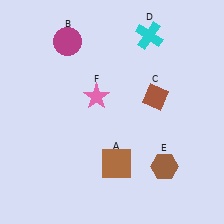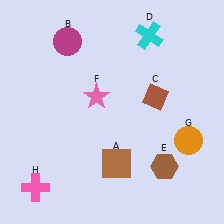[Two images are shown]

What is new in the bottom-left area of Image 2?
A pink cross (H) was added in the bottom-left area of Image 2.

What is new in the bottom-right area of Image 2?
An orange circle (G) was added in the bottom-right area of Image 2.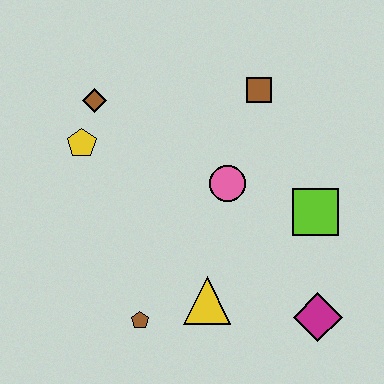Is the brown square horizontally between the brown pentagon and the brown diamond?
No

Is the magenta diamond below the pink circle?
Yes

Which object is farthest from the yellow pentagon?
The magenta diamond is farthest from the yellow pentagon.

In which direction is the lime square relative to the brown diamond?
The lime square is to the right of the brown diamond.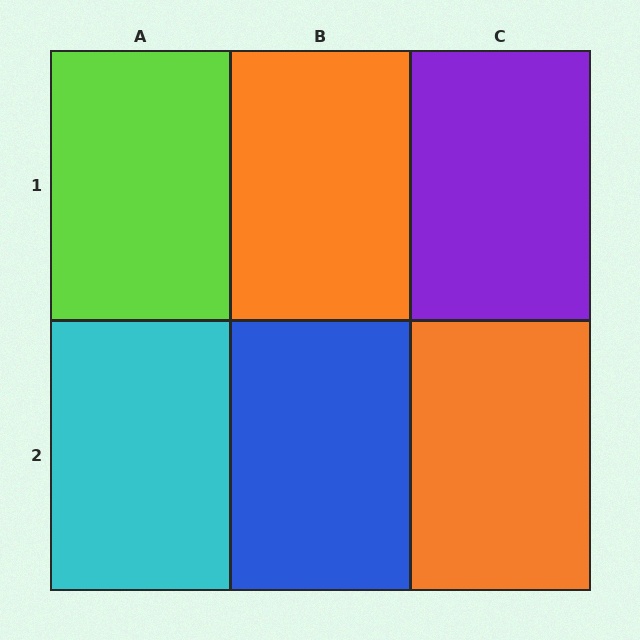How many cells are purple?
1 cell is purple.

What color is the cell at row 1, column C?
Purple.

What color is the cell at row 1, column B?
Orange.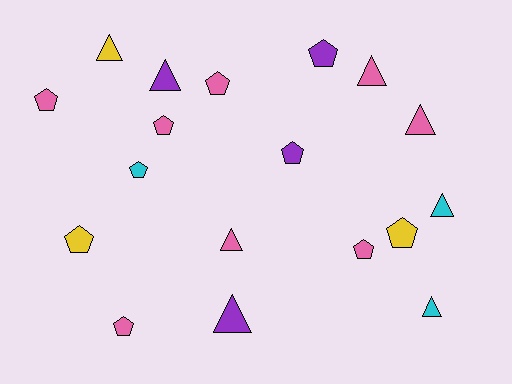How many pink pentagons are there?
There are 5 pink pentagons.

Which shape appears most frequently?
Pentagon, with 10 objects.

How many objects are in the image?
There are 18 objects.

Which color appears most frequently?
Pink, with 8 objects.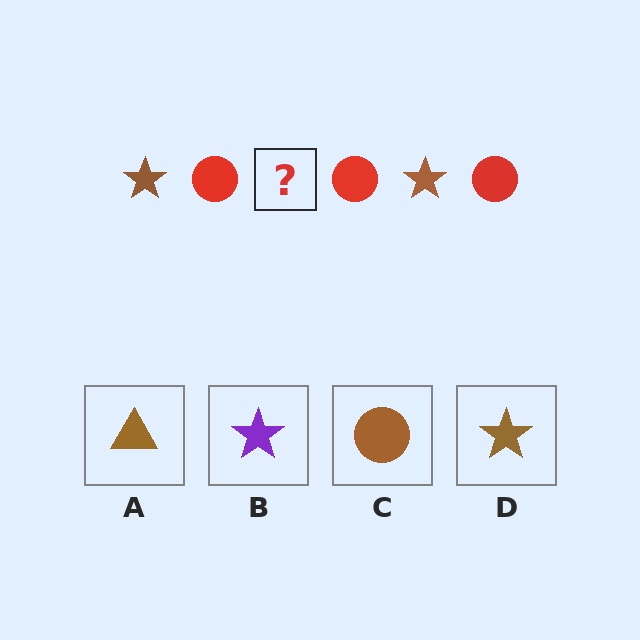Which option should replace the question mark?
Option D.